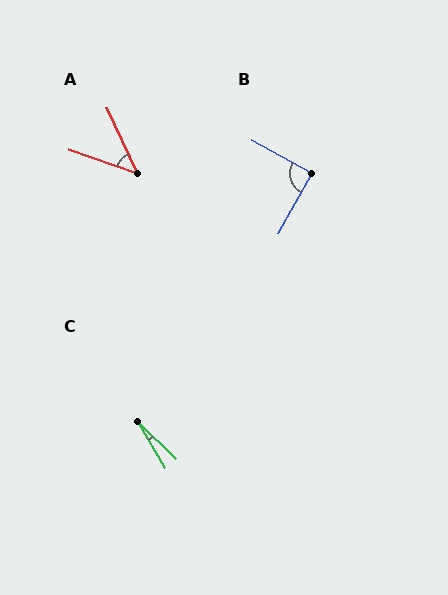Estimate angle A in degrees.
Approximately 46 degrees.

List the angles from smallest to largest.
C (15°), A (46°), B (90°).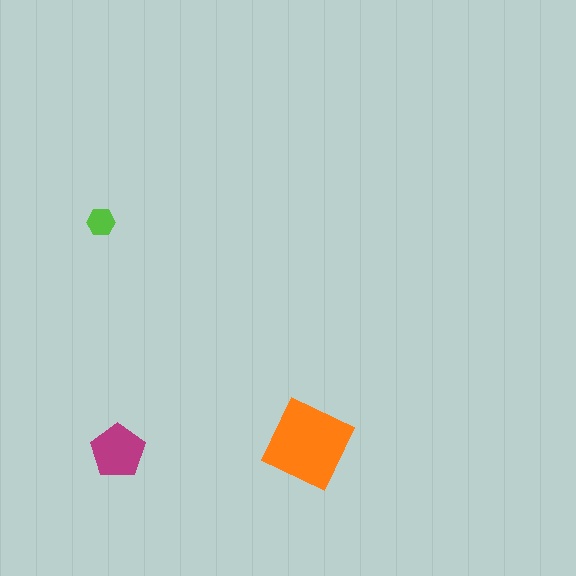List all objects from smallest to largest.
The lime hexagon, the magenta pentagon, the orange diamond.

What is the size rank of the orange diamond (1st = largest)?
1st.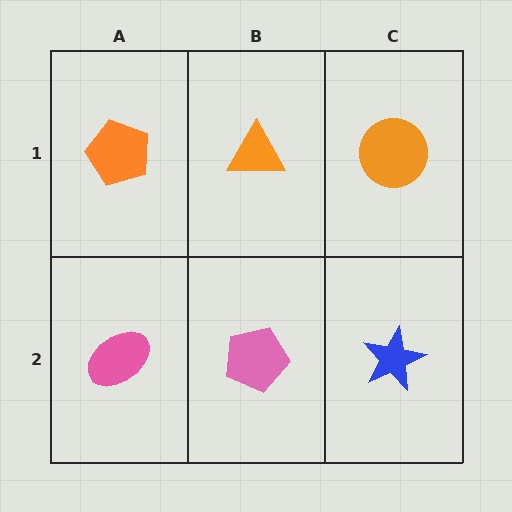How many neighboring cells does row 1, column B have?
3.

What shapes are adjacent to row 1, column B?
A pink pentagon (row 2, column B), an orange pentagon (row 1, column A), an orange circle (row 1, column C).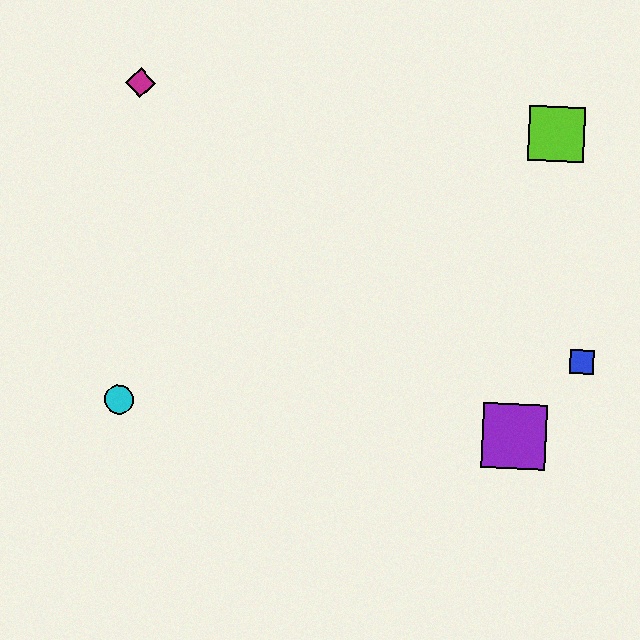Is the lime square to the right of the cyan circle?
Yes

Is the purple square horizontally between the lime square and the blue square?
No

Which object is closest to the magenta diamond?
The cyan circle is closest to the magenta diamond.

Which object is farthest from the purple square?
The magenta diamond is farthest from the purple square.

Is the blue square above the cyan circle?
Yes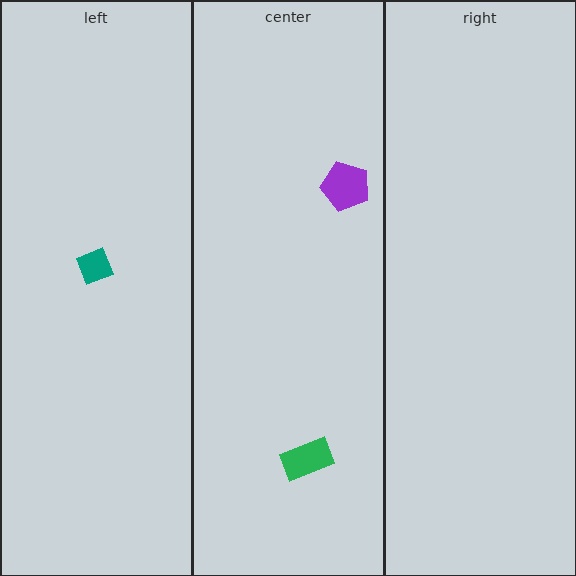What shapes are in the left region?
The teal diamond.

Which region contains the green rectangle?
The center region.